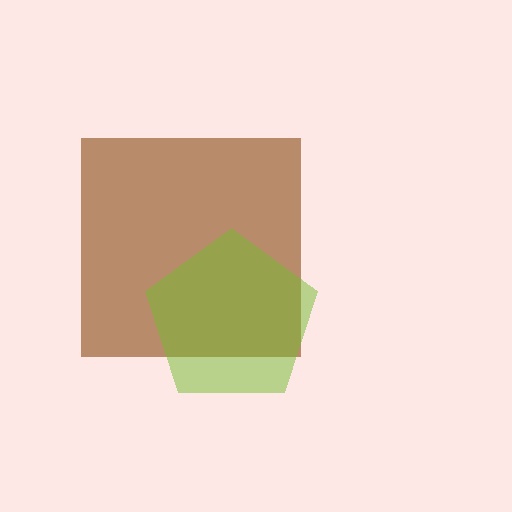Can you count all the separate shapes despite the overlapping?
Yes, there are 2 separate shapes.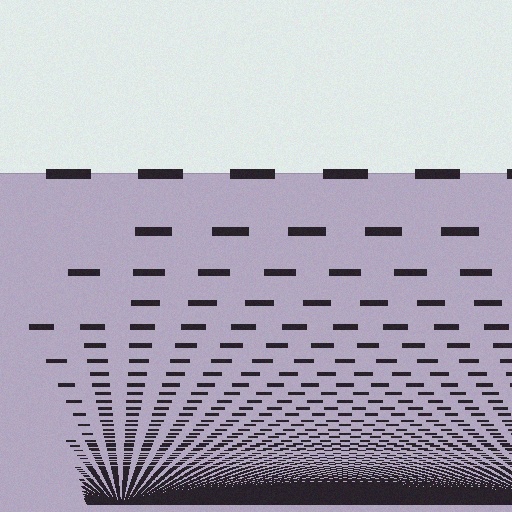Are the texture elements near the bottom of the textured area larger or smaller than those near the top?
Smaller. The gradient is inverted — elements near the bottom are smaller and denser.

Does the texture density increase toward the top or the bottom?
Density increases toward the bottom.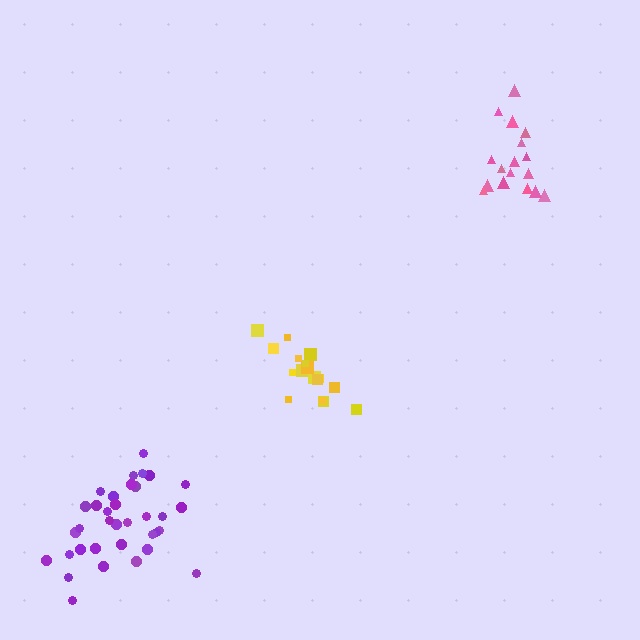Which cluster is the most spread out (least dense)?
Purple.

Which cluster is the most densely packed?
Yellow.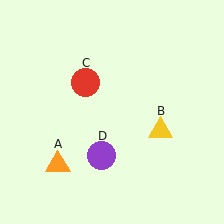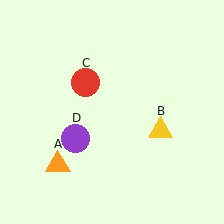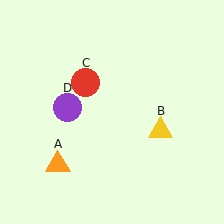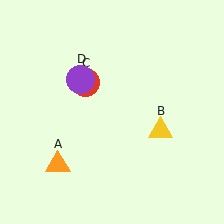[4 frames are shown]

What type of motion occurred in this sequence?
The purple circle (object D) rotated clockwise around the center of the scene.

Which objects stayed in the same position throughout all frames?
Orange triangle (object A) and yellow triangle (object B) and red circle (object C) remained stationary.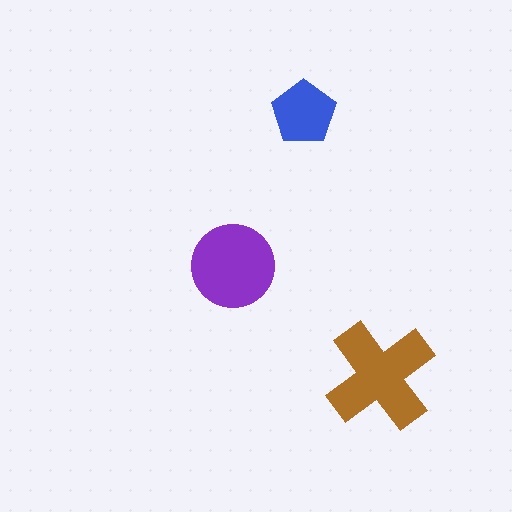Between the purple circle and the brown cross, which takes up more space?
The brown cross.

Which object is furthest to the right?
The brown cross is rightmost.